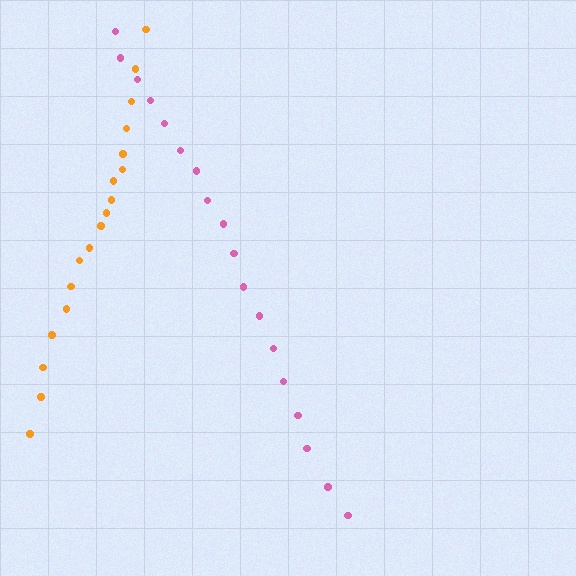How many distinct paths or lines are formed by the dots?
There are 2 distinct paths.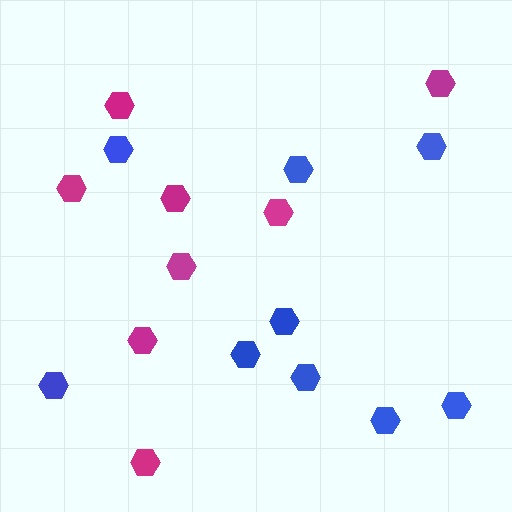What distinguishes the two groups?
There are 2 groups: one group of magenta hexagons (8) and one group of blue hexagons (9).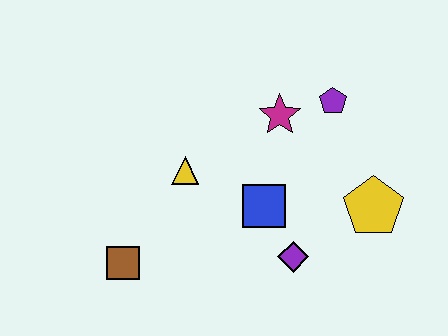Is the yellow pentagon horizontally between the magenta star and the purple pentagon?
No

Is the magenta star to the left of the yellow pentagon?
Yes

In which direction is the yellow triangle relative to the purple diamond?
The yellow triangle is to the left of the purple diamond.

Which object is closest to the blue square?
The purple diamond is closest to the blue square.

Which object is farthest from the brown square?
The purple pentagon is farthest from the brown square.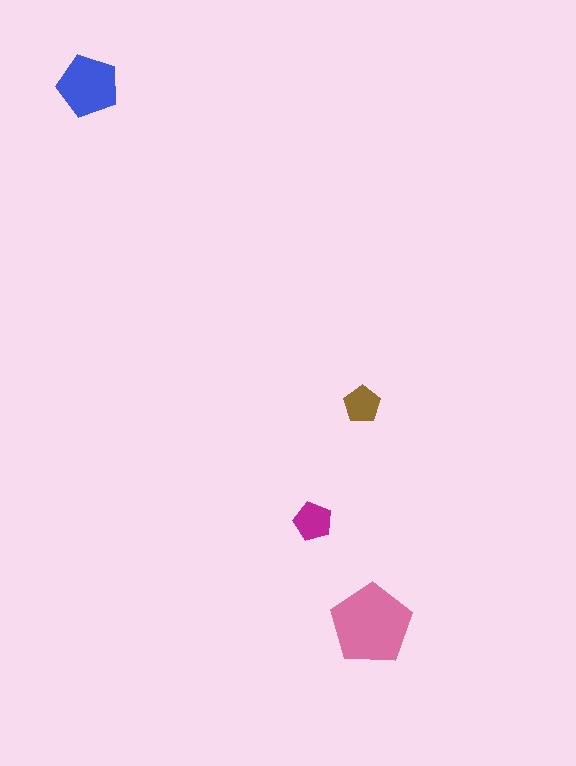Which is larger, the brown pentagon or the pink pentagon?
The pink one.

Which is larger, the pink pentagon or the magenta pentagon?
The pink one.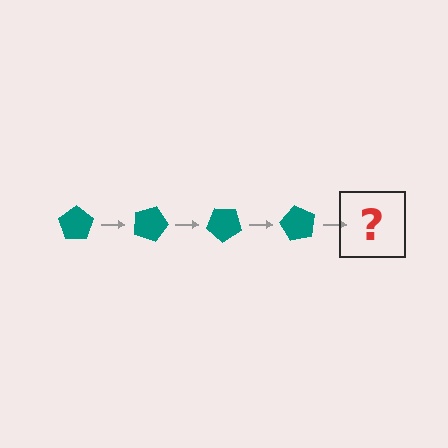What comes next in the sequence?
The next element should be a teal pentagon rotated 80 degrees.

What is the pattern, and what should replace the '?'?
The pattern is that the pentagon rotates 20 degrees each step. The '?' should be a teal pentagon rotated 80 degrees.